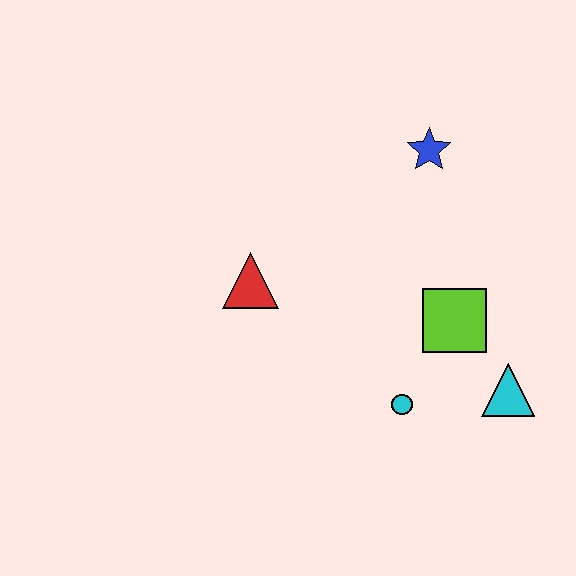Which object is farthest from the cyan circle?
The blue star is farthest from the cyan circle.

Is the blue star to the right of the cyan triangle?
No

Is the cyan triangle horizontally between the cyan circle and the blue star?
No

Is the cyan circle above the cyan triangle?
No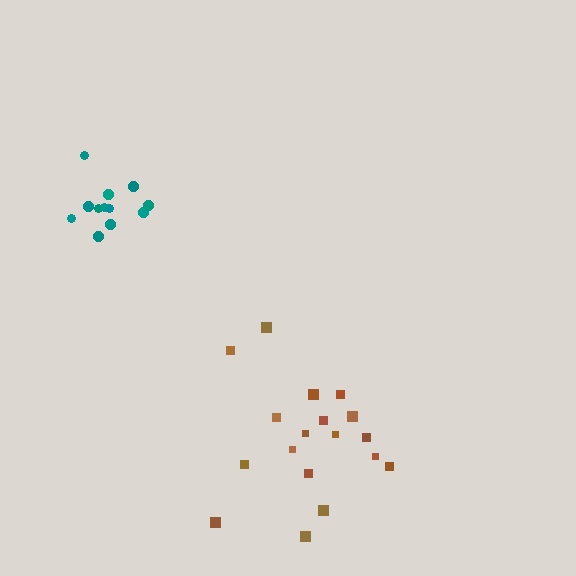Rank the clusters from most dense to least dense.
teal, brown.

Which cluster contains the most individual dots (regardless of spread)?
Brown (18).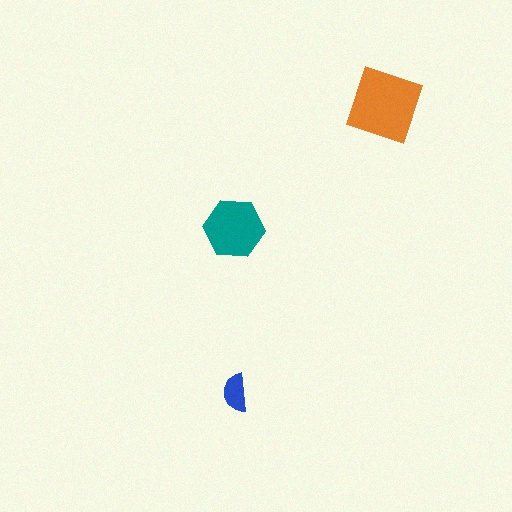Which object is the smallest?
The blue semicircle.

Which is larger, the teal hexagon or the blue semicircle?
The teal hexagon.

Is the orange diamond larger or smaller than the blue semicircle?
Larger.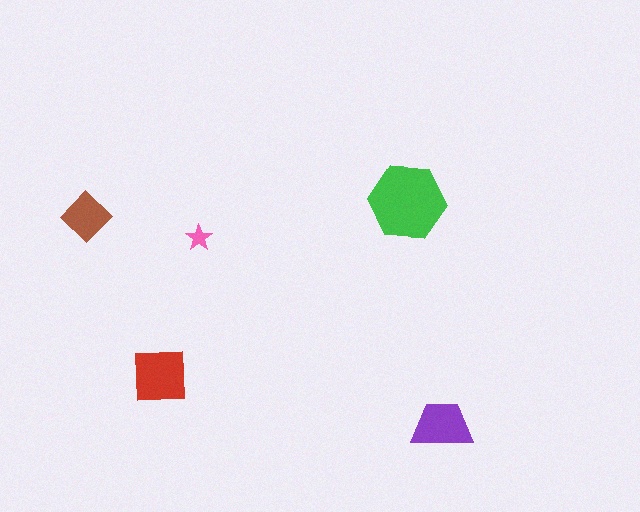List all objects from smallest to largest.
The pink star, the brown diamond, the purple trapezoid, the red square, the green hexagon.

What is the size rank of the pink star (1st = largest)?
5th.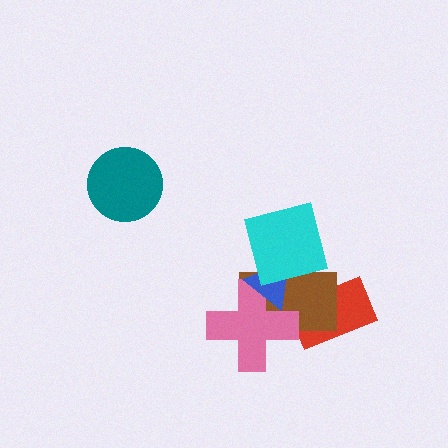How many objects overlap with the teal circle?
0 objects overlap with the teal circle.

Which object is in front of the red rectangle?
The brown rectangle is in front of the red rectangle.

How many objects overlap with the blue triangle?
3 objects overlap with the blue triangle.